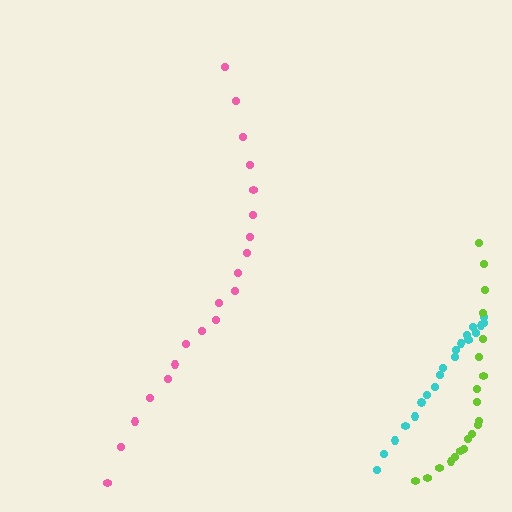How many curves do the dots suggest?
There are 3 distinct paths.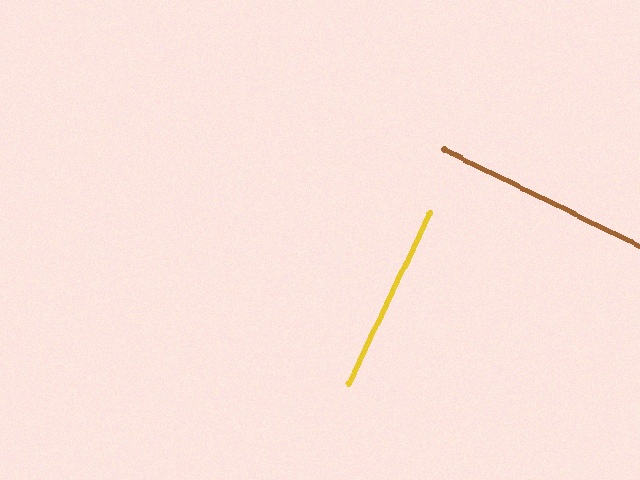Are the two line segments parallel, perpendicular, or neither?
Perpendicular — they meet at approximately 89°.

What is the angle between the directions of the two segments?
Approximately 89 degrees.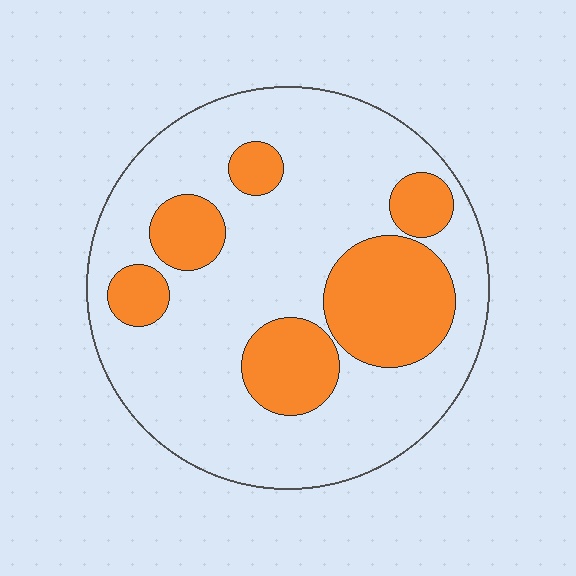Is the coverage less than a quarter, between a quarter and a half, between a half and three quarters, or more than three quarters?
Between a quarter and a half.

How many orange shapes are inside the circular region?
6.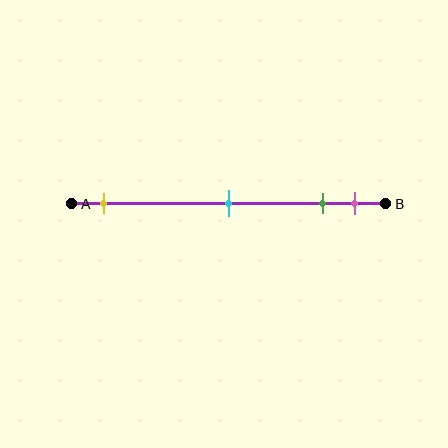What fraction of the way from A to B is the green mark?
The green mark is approximately 80% (0.8) of the way from A to B.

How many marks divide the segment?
There are 4 marks dividing the segment.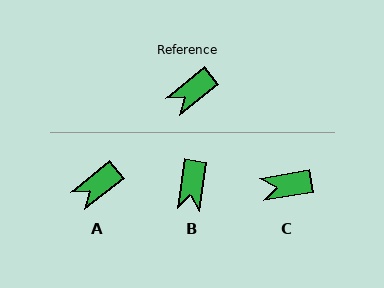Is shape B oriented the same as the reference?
No, it is off by about 44 degrees.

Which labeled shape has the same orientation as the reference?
A.